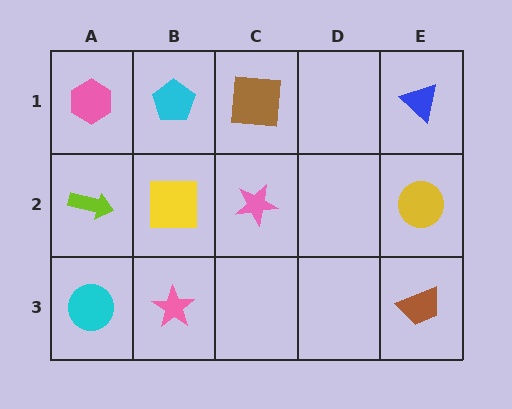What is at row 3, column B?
A pink star.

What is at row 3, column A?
A cyan circle.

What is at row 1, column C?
A brown square.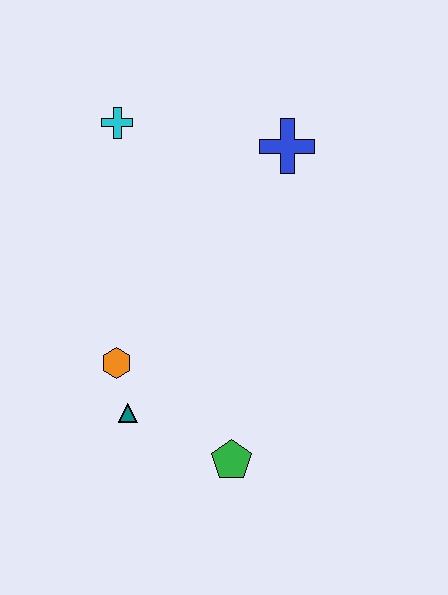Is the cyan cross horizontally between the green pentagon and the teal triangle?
No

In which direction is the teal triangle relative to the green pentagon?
The teal triangle is to the left of the green pentagon.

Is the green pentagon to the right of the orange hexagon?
Yes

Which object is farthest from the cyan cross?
The green pentagon is farthest from the cyan cross.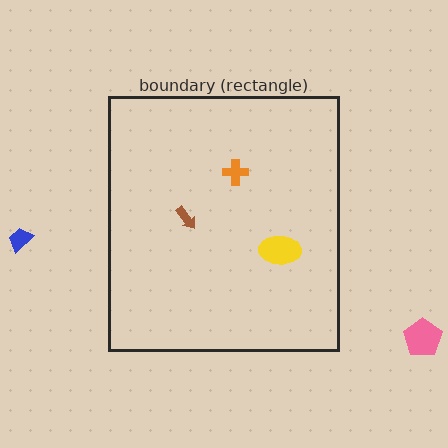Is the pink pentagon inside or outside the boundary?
Outside.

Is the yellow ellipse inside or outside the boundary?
Inside.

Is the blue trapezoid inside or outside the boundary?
Outside.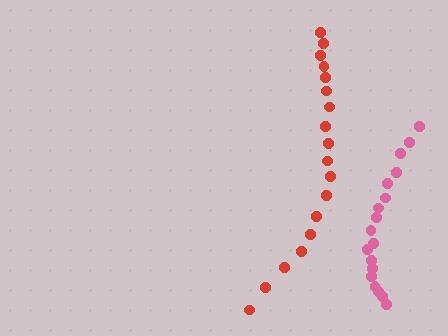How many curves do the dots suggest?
There are 2 distinct paths.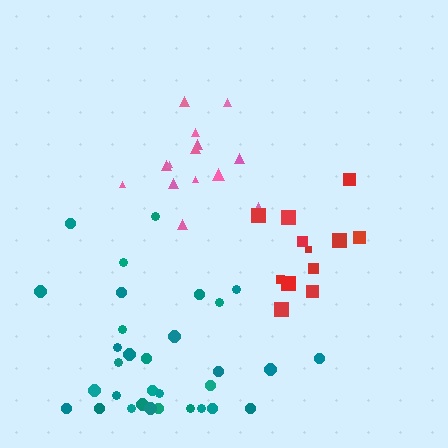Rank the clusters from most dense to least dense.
red, pink, teal.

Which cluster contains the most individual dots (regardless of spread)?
Teal (33).